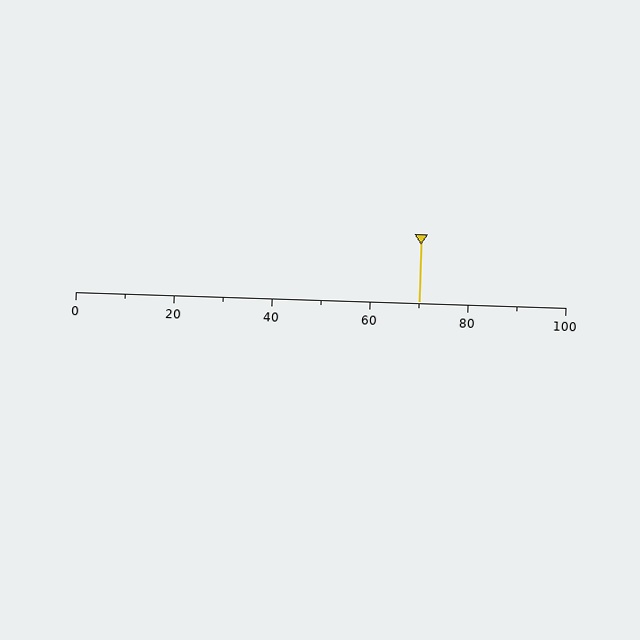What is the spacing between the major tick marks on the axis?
The major ticks are spaced 20 apart.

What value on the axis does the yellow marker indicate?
The marker indicates approximately 70.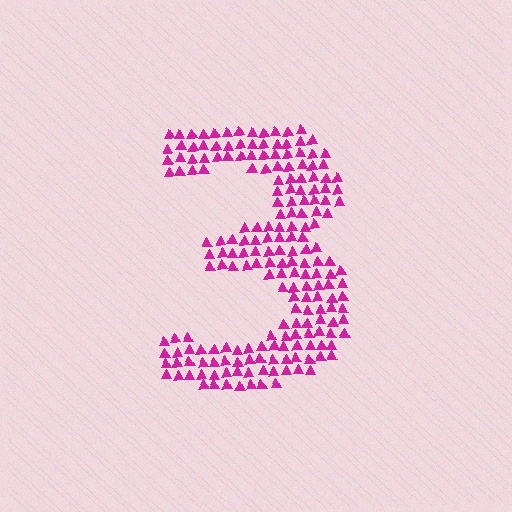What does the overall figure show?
The overall figure shows the digit 3.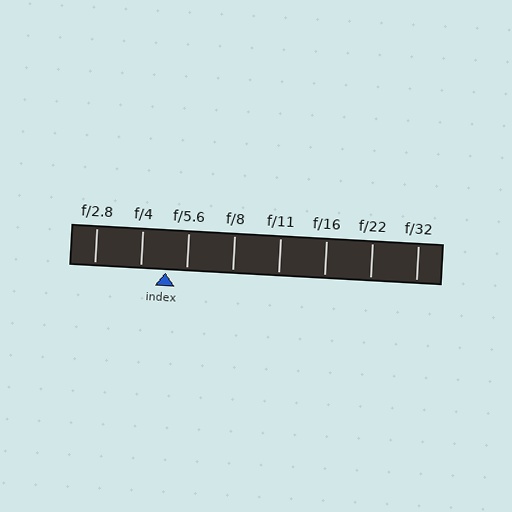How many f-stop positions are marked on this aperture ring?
There are 8 f-stop positions marked.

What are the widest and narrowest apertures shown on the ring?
The widest aperture shown is f/2.8 and the narrowest is f/32.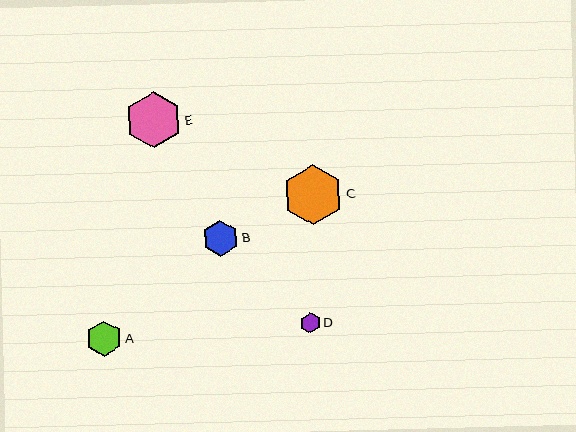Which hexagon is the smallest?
Hexagon D is the smallest with a size of approximately 20 pixels.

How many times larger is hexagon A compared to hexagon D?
Hexagon A is approximately 1.7 times the size of hexagon D.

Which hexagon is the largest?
Hexagon C is the largest with a size of approximately 61 pixels.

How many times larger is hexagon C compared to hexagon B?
Hexagon C is approximately 1.7 times the size of hexagon B.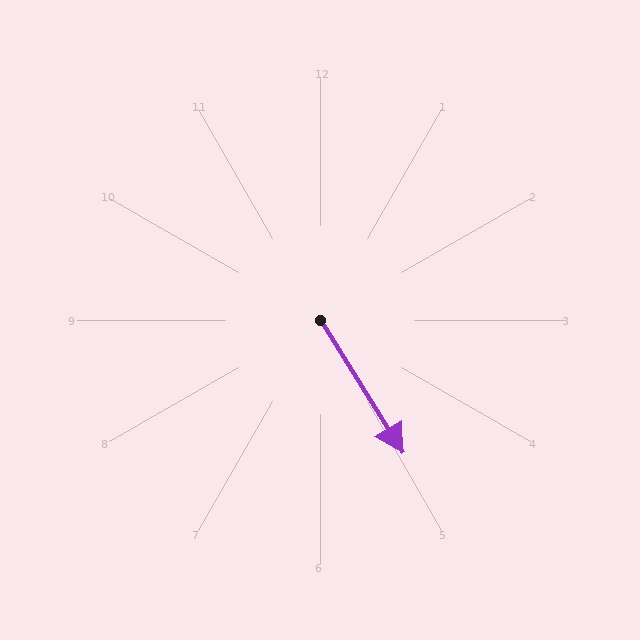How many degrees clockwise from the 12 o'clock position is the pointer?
Approximately 148 degrees.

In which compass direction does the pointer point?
Southeast.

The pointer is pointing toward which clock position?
Roughly 5 o'clock.